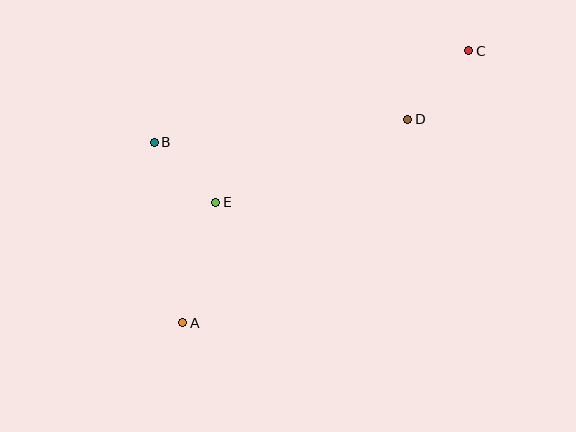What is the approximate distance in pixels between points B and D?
The distance between B and D is approximately 255 pixels.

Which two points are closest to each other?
Points B and E are closest to each other.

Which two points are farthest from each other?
Points A and C are farthest from each other.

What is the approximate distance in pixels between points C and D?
The distance between C and D is approximately 92 pixels.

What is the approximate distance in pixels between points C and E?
The distance between C and E is approximately 295 pixels.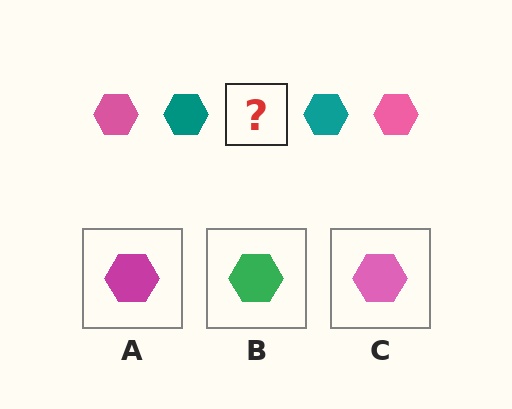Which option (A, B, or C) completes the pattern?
C.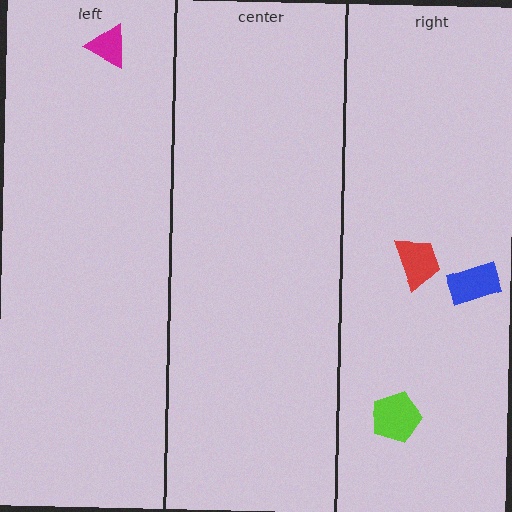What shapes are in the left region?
The magenta triangle.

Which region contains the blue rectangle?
The right region.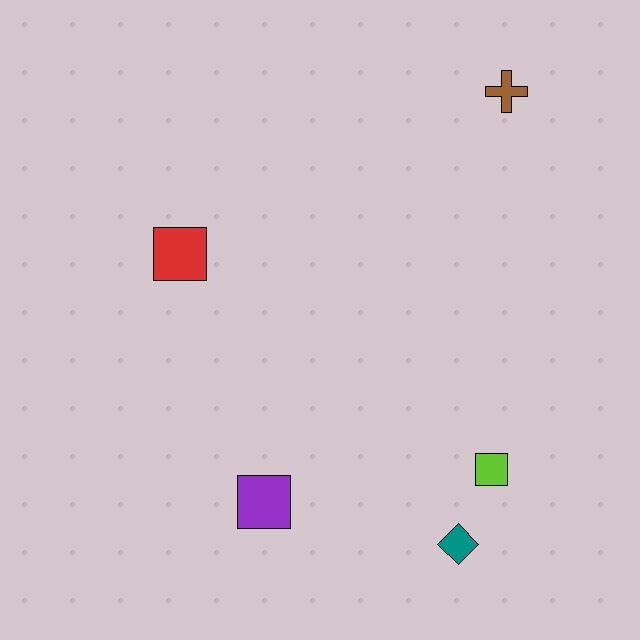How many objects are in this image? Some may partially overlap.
There are 5 objects.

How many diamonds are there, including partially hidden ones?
There is 1 diamond.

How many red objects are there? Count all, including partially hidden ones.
There is 1 red object.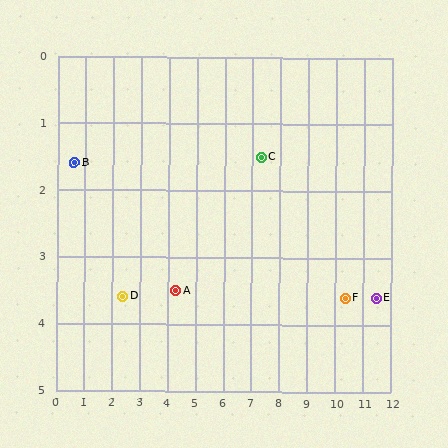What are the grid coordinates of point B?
Point B is at approximately (0.6, 1.6).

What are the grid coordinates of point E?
Point E is at approximately (11.5, 3.6).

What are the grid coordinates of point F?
Point F is at approximately (10.4, 3.6).